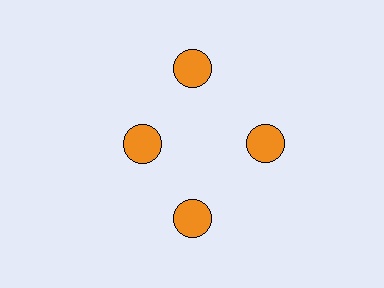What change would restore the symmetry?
The symmetry would be restored by moving it outward, back onto the ring so that all 4 circles sit at equal angles and equal distance from the center.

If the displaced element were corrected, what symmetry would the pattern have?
It would have 4-fold rotational symmetry — the pattern would map onto itself every 90 degrees.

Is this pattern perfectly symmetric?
No. The 4 orange circles are arranged in a ring, but one element near the 9 o'clock position is pulled inward toward the center, breaking the 4-fold rotational symmetry.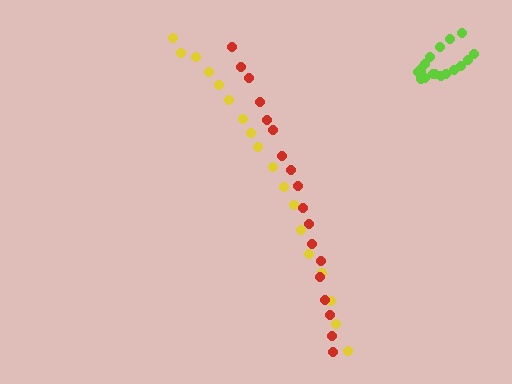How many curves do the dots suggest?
There are 3 distinct paths.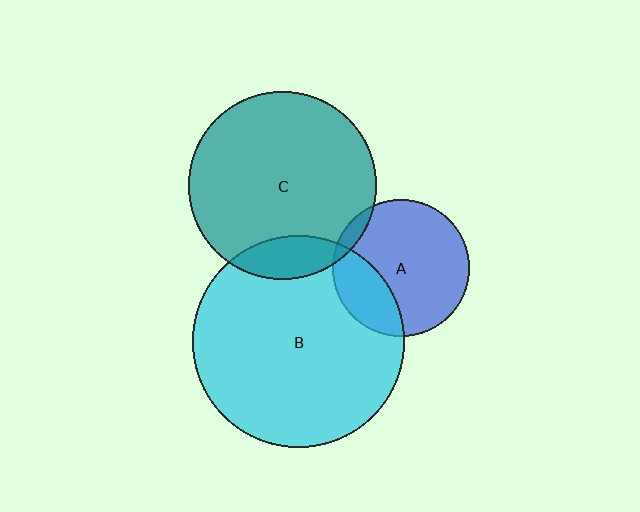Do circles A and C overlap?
Yes.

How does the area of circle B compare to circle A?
Approximately 2.4 times.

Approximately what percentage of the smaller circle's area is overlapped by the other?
Approximately 5%.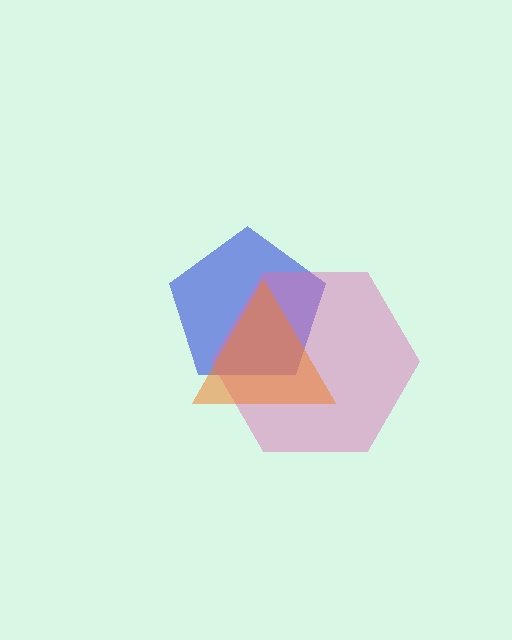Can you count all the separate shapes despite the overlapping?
Yes, there are 3 separate shapes.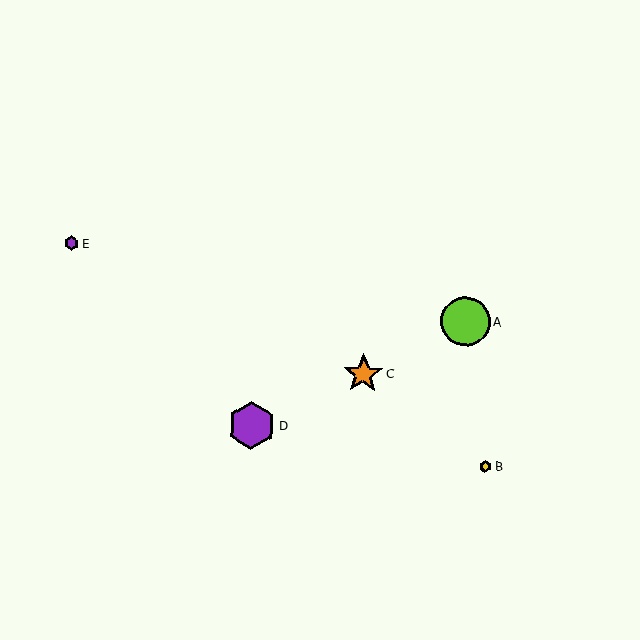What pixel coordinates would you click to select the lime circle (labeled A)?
Click at (465, 322) to select the lime circle A.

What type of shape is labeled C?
Shape C is an orange star.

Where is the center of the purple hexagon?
The center of the purple hexagon is at (252, 425).